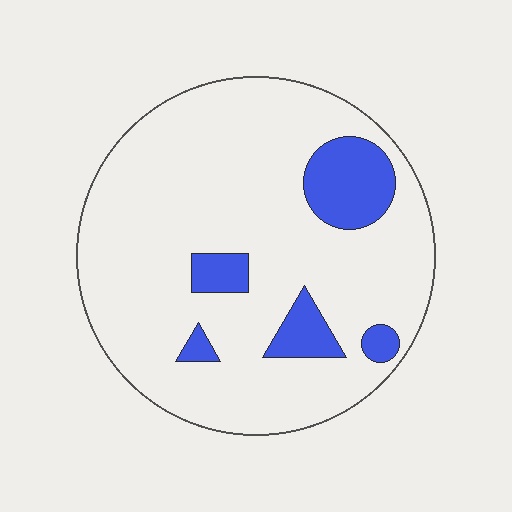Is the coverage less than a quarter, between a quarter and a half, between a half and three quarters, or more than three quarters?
Less than a quarter.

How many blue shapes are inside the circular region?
5.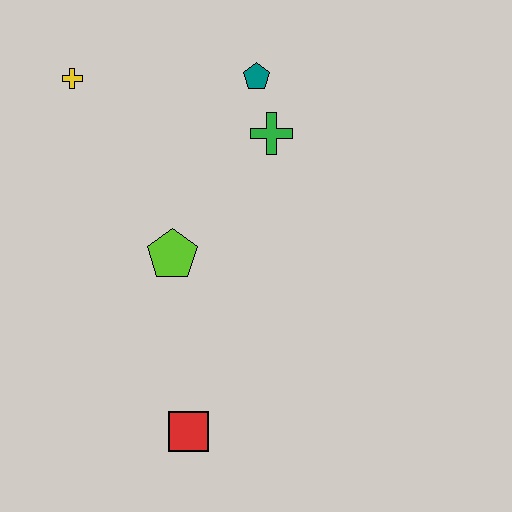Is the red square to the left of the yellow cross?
No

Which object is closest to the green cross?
The teal pentagon is closest to the green cross.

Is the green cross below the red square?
No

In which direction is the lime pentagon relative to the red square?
The lime pentagon is above the red square.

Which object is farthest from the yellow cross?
The red square is farthest from the yellow cross.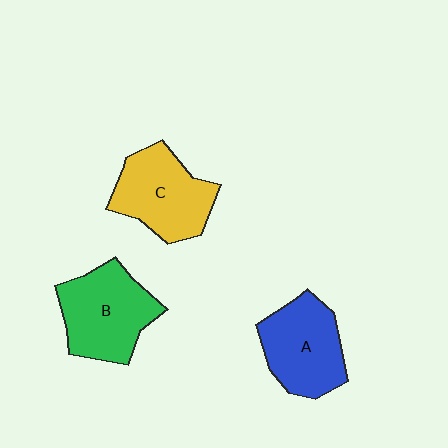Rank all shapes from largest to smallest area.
From largest to smallest: B (green), C (yellow), A (blue).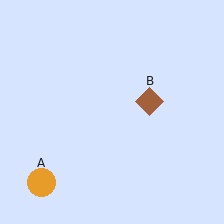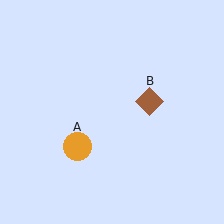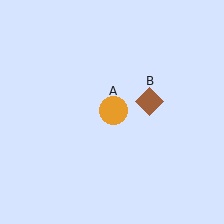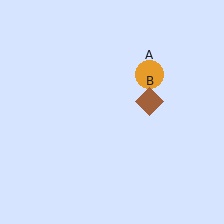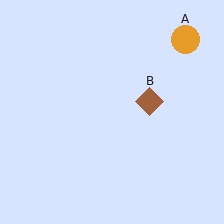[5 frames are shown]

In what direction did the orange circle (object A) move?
The orange circle (object A) moved up and to the right.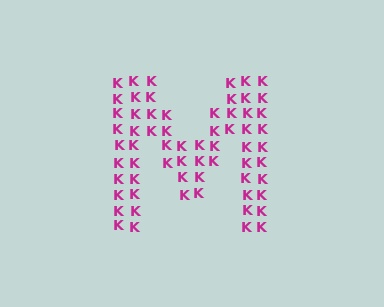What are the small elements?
The small elements are letter K's.